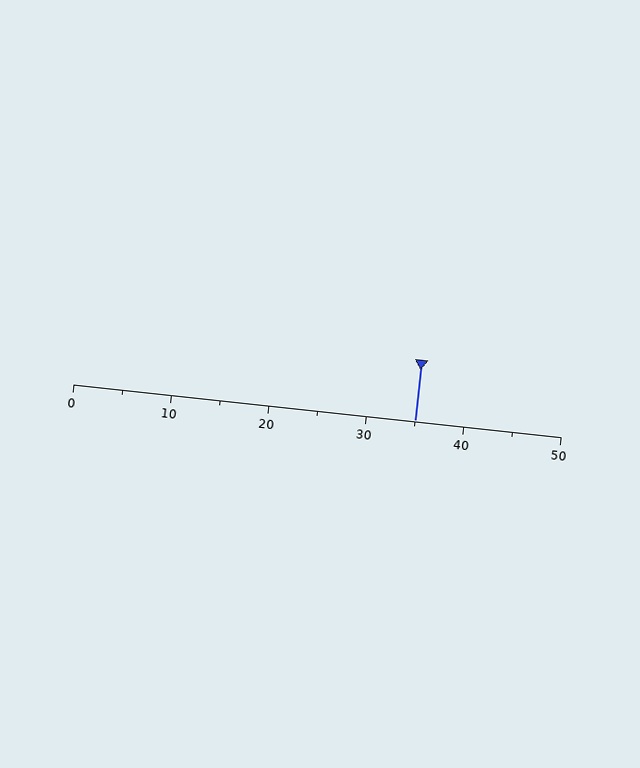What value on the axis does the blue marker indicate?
The marker indicates approximately 35.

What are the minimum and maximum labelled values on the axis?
The axis runs from 0 to 50.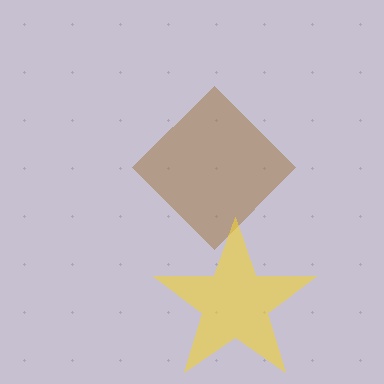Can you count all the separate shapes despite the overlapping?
Yes, there are 2 separate shapes.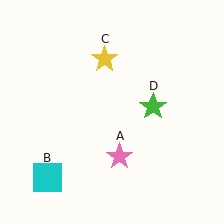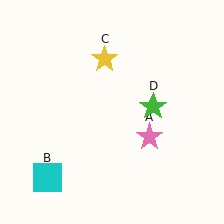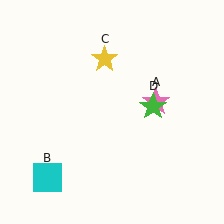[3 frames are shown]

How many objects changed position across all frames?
1 object changed position: pink star (object A).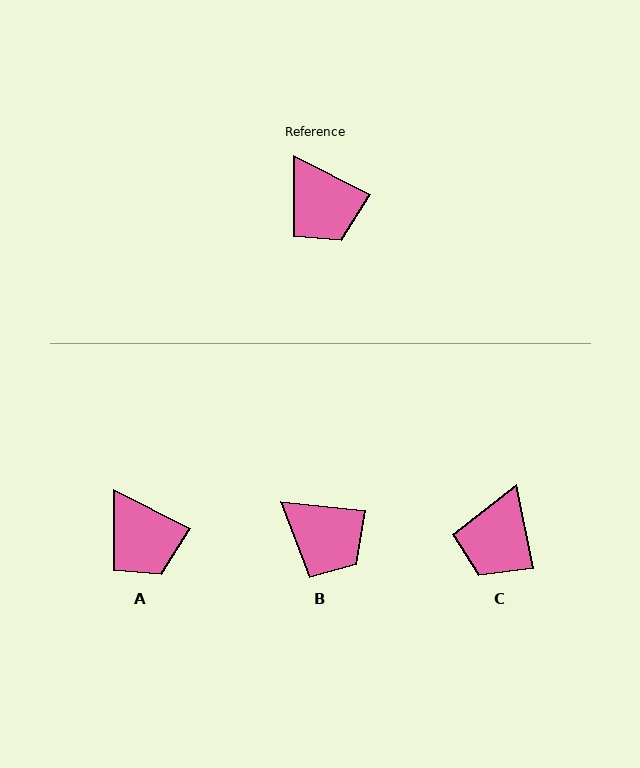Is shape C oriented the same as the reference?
No, it is off by about 52 degrees.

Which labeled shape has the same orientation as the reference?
A.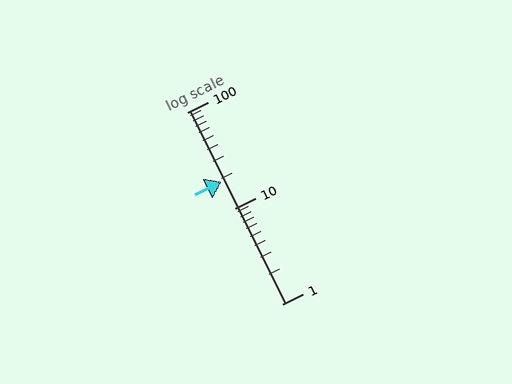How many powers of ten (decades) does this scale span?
The scale spans 2 decades, from 1 to 100.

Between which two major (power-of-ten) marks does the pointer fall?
The pointer is between 10 and 100.